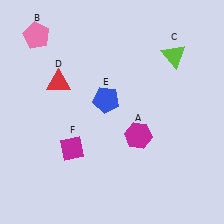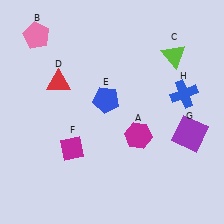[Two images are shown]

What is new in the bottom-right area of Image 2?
A purple square (G) was added in the bottom-right area of Image 2.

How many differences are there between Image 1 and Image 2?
There are 2 differences between the two images.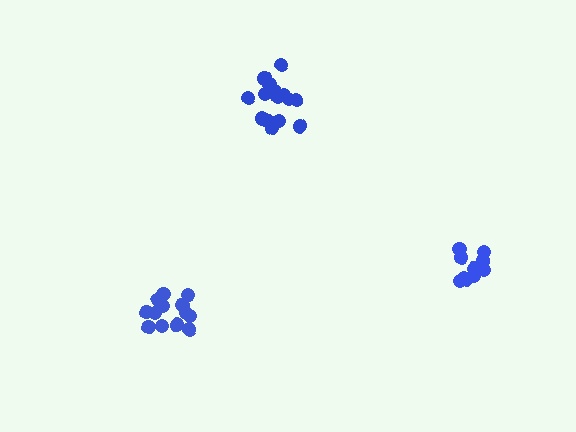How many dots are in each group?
Group 1: 10 dots, Group 2: 13 dots, Group 3: 16 dots (39 total).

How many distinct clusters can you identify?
There are 3 distinct clusters.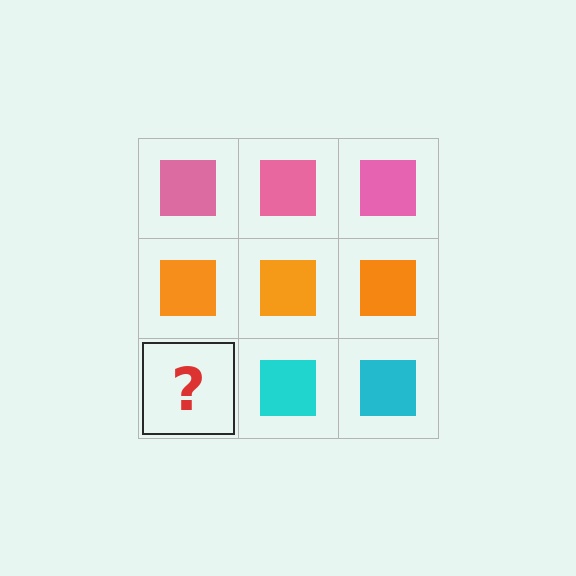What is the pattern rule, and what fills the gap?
The rule is that each row has a consistent color. The gap should be filled with a cyan square.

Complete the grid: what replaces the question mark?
The question mark should be replaced with a cyan square.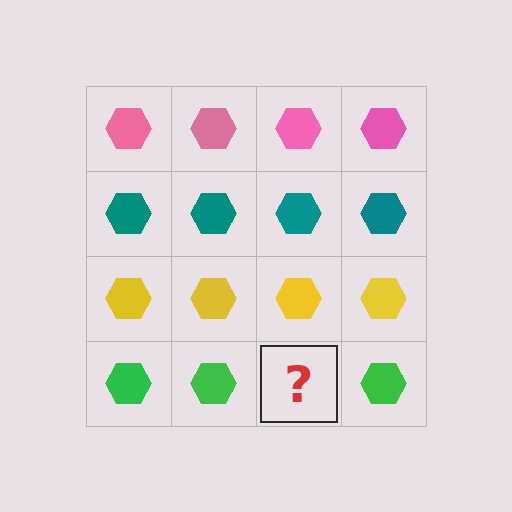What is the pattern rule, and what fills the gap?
The rule is that each row has a consistent color. The gap should be filled with a green hexagon.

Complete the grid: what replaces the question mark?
The question mark should be replaced with a green hexagon.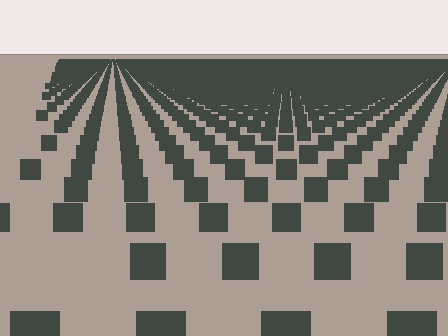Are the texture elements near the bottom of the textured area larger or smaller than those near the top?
Larger. Near the bottom, elements are closer to the viewer and appear at a bigger on-screen size.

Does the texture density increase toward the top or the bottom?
Density increases toward the top.